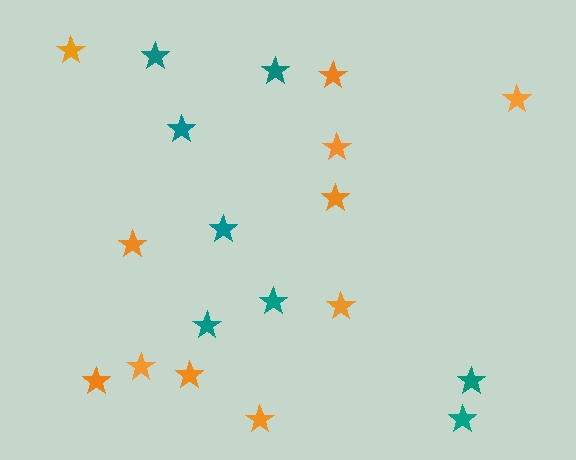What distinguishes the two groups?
There are 2 groups: one group of teal stars (8) and one group of orange stars (11).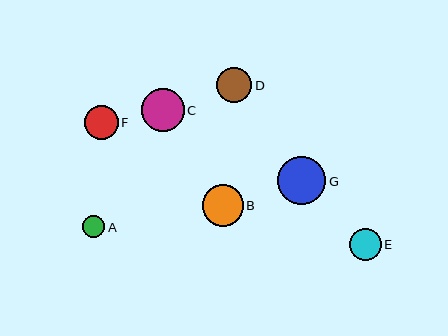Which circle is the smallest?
Circle A is the smallest with a size of approximately 22 pixels.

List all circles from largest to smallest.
From largest to smallest: G, C, B, D, F, E, A.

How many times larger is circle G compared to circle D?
Circle G is approximately 1.4 times the size of circle D.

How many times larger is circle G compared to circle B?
Circle G is approximately 1.2 times the size of circle B.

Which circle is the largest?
Circle G is the largest with a size of approximately 48 pixels.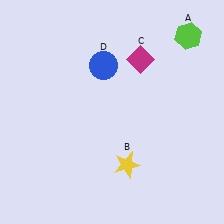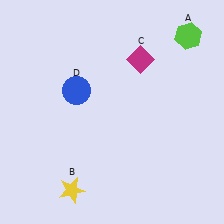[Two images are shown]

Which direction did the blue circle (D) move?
The blue circle (D) moved left.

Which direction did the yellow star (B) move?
The yellow star (B) moved left.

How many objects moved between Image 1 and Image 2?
2 objects moved between the two images.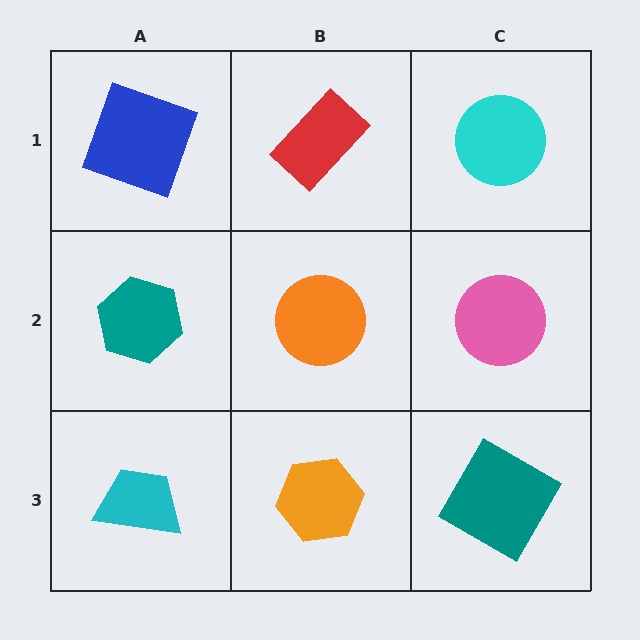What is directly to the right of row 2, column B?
A pink circle.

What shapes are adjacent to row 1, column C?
A pink circle (row 2, column C), a red rectangle (row 1, column B).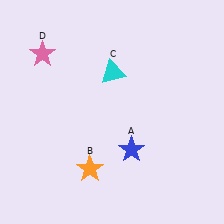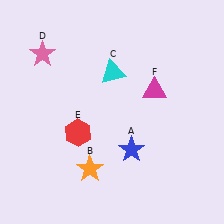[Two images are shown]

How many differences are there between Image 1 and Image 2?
There are 2 differences between the two images.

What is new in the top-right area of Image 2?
A magenta triangle (F) was added in the top-right area of Image 2.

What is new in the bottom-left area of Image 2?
A red hexagon (E) was added in the bottom-left area of Image 2.